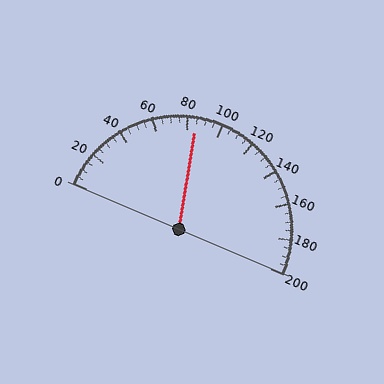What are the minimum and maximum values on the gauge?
The gauge ranges from 0 to 200.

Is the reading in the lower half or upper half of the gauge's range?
The reading is in the lower half of the range (0 to 200).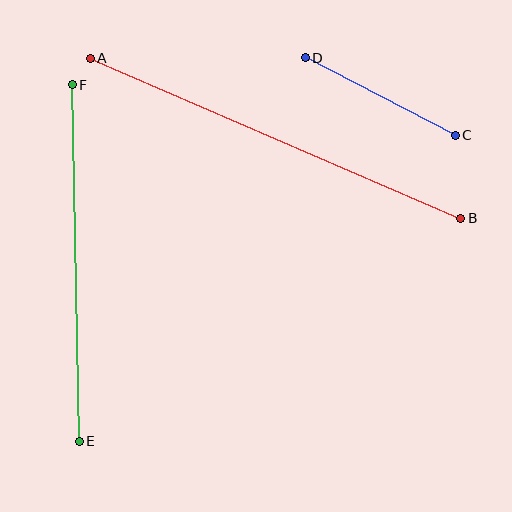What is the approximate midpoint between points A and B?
The midpoint is at approximately (275, 138) pixels.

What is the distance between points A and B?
The distance is approximately 404 pixels.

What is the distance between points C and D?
The distance is approximately 169 pixels.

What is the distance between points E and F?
The distance is approximately 356 pixels.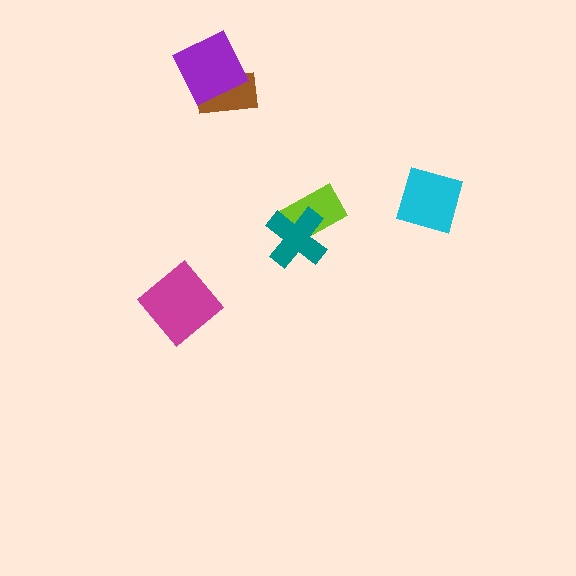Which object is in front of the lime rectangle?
The teal cross is in front of the lime rectangle.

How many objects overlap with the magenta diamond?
0 objects overlap with the magenta diamond.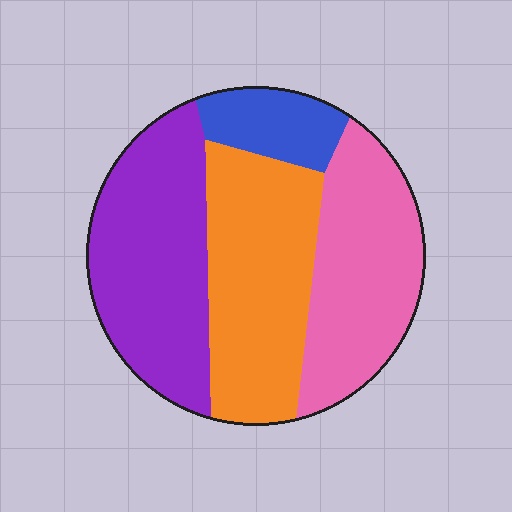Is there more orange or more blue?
Orange.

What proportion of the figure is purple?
Purple covers around 30% of the figure.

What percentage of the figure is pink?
Pink covers roughly 30% of the figure.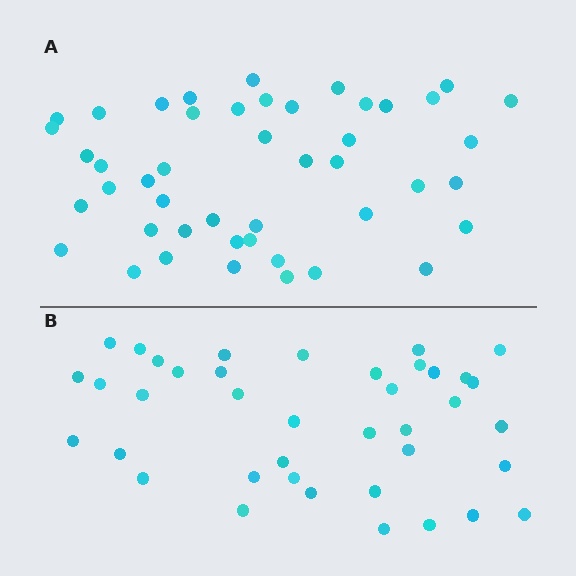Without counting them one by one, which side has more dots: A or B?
Region A (the top region) has more dots.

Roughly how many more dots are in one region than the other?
Region A has roughly 8 or so more dots than region B.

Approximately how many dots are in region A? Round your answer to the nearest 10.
About 50 dots. (The exact count is 46, which rounds to 50.)